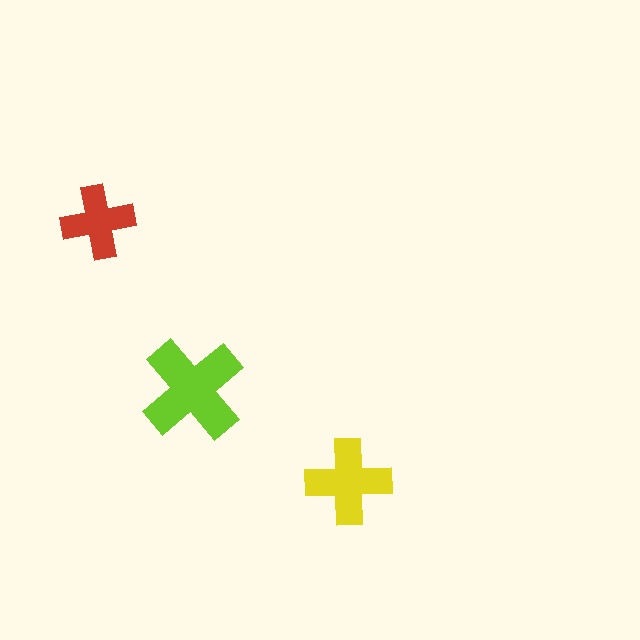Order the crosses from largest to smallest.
the lime one, the yellow one, the red one.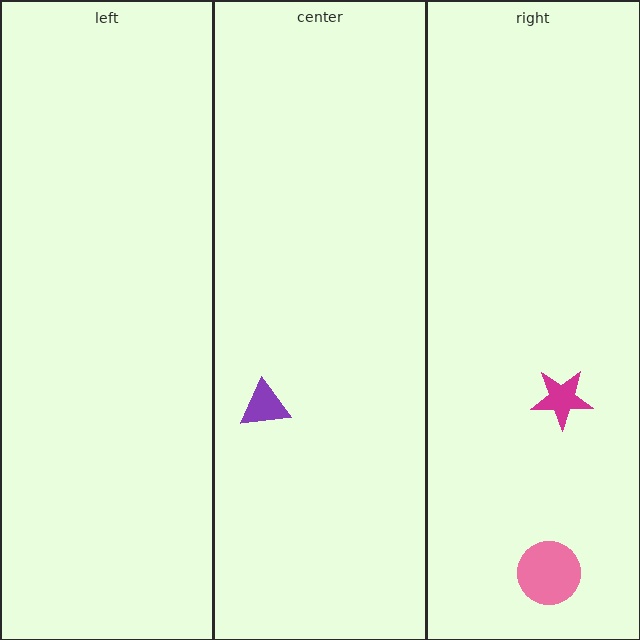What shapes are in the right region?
The pink circle, the magenta star.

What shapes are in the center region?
The purple triangle.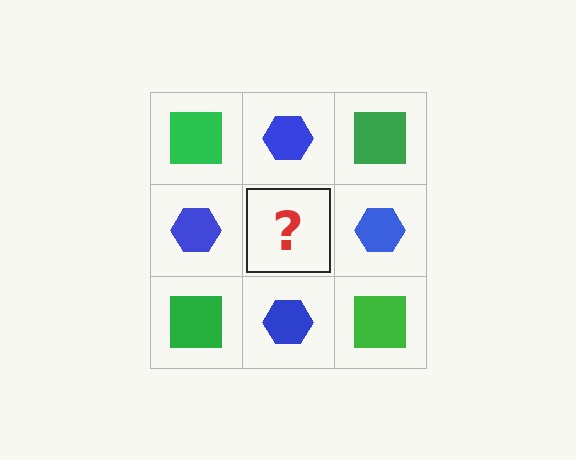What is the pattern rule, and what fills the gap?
The rule is that it alternates green square and blue hexagon in a checkerboard pattern. The gap should be filled with a green square.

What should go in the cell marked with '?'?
The missing cell should contain a green square.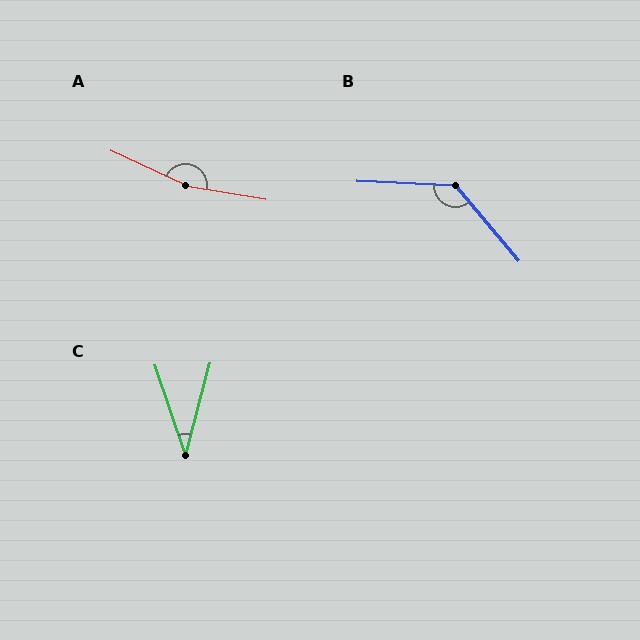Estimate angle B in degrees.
Approximately 133 degrees.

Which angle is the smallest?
C, at approximately 34 degrees.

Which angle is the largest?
A, at approximately 165 degrees.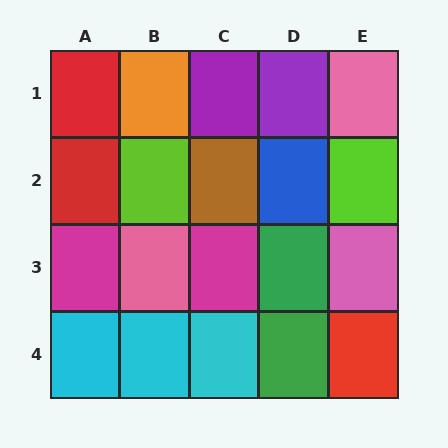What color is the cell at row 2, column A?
Red.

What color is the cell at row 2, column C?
Brown.